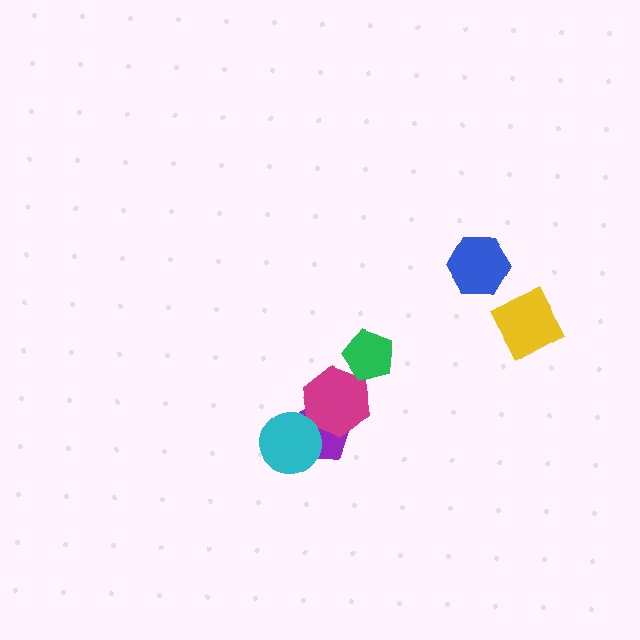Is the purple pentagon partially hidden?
Yes, it is partially covered by another shape.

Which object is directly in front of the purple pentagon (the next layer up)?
The magenta hexagon is directly in front of the purple pentagon.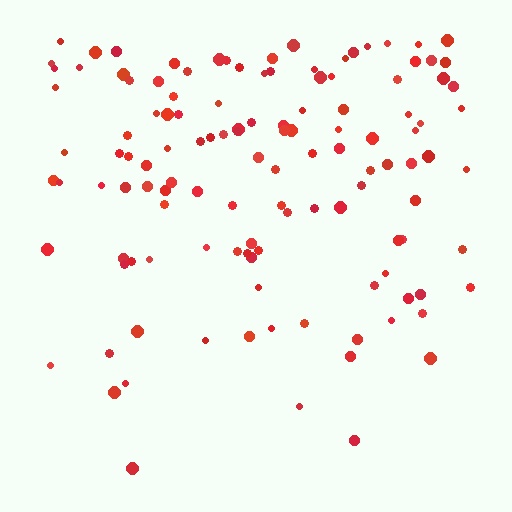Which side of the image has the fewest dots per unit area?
The bottom.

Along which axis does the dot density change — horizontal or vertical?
Vertical.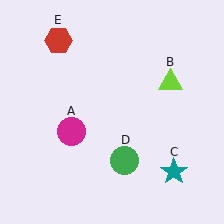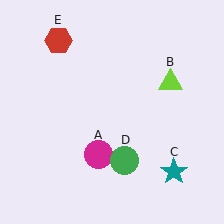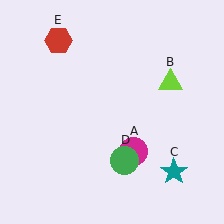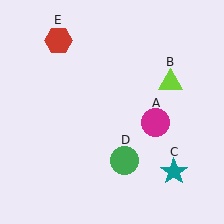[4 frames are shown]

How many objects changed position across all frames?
1 object changed position: magenta circle (object A).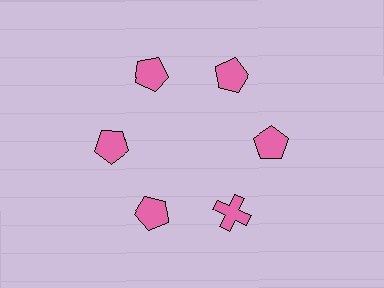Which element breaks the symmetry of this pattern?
The pink cross at roughly the 5 o'clock position breaks the symmetry. All other shapes are pink pentagons.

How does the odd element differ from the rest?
It has a different shape: cross instead of pentagon.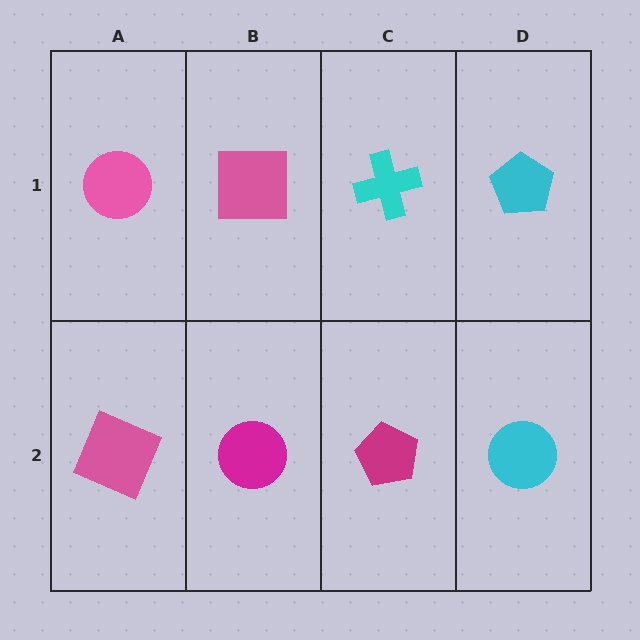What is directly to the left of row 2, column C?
A magenta circle.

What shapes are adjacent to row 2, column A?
A pink circle (row 1, column A), a magenta circle (row 2, column B).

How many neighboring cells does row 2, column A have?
2.